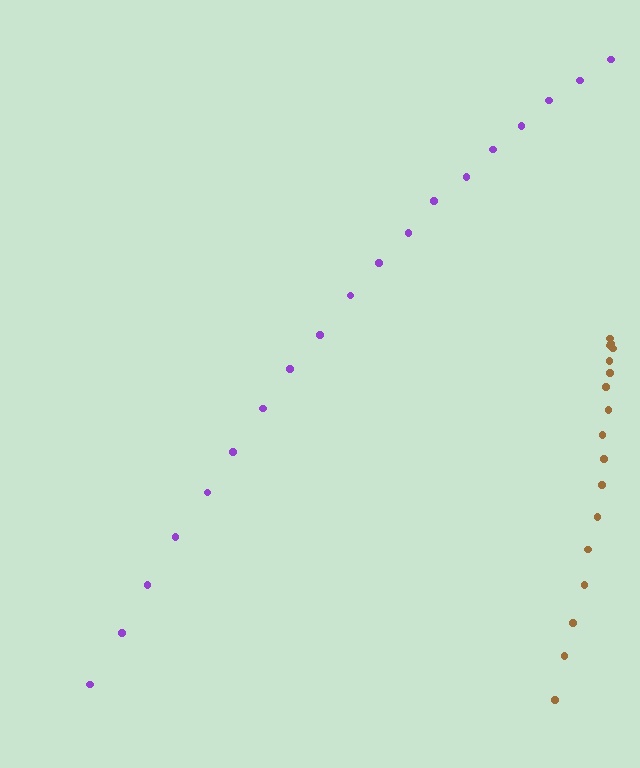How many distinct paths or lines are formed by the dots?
There are 2 distinct paths.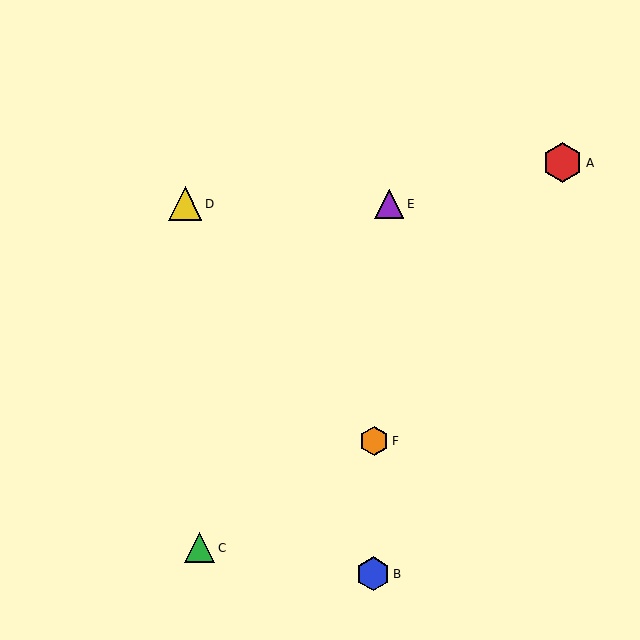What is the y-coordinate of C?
Object C is at y≈548.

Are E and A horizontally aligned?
No, E is at y≈204 and A is at y≈163.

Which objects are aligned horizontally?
Objects D, E are aligned horizontally.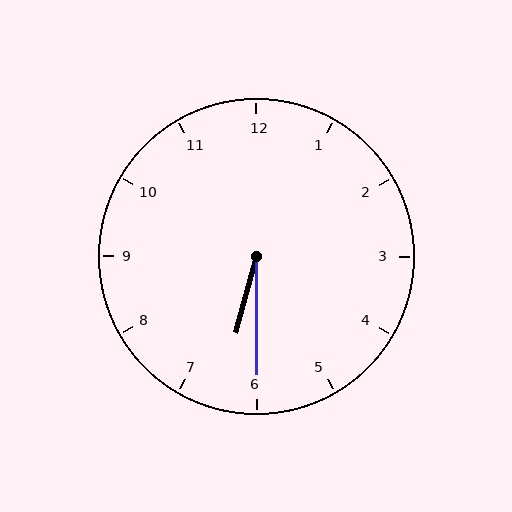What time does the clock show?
6:30.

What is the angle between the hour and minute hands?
Approximately 15 degrees.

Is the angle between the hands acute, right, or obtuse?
It is acute.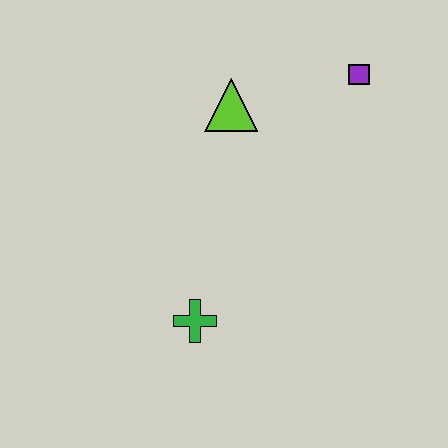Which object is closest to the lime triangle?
The purple square is closest to the lime triangle.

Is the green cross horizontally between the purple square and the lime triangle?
No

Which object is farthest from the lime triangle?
The green cross is farthest from the lime triangle.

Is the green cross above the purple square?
No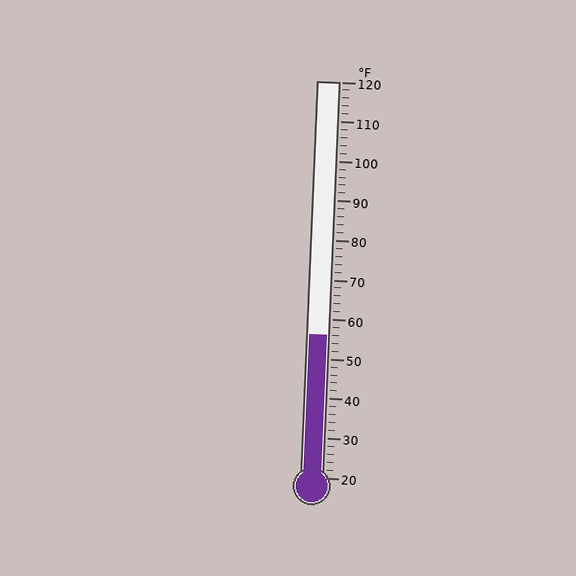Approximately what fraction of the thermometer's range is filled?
The thermometer is filled to approximately 35% of its range.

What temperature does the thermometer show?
The thermometer shows approximately 56°F.